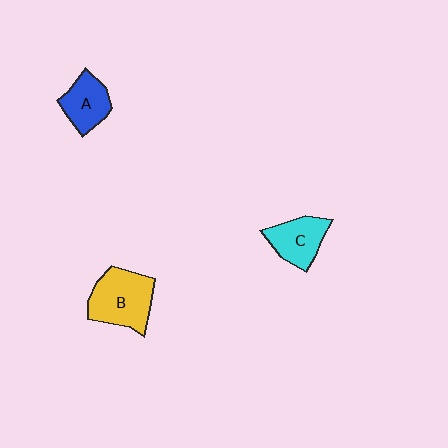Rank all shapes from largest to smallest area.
From largest to smallest: B (yellow), C (cyan), A (blue).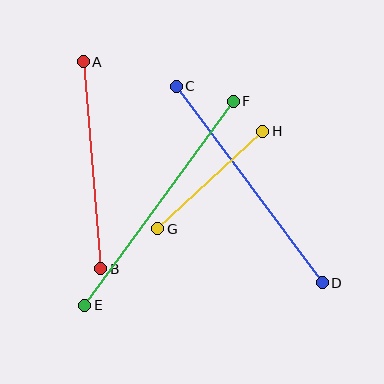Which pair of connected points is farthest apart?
Points E and F are farthest apart.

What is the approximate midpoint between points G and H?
The midpoint is at approximately (210, 180) pixels.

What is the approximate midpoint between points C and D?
The midpoint is at approximately (249, 185) pixels.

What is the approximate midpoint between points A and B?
The midpoint is at approximately (92, 165) pixels.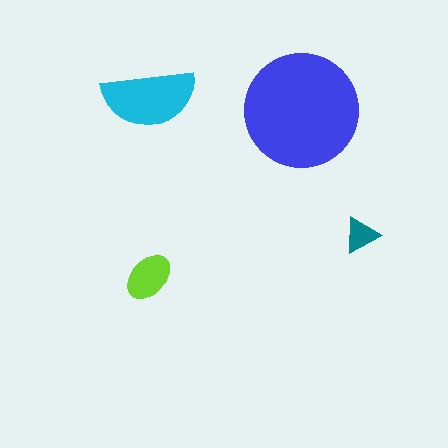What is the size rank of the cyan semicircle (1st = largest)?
2nd.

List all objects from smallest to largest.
The teal triangle, the lime ellipse, the cyan semicircle, the blue circle.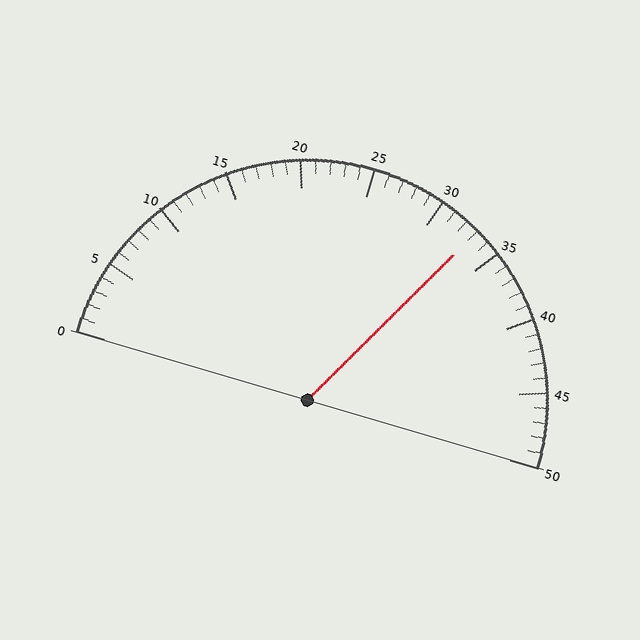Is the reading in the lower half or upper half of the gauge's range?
The reading is in the upper half of the range (0 to 50).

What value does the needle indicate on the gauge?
The needle indicates approximately 33.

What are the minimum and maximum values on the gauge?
The gauge ranges from 0 to 50.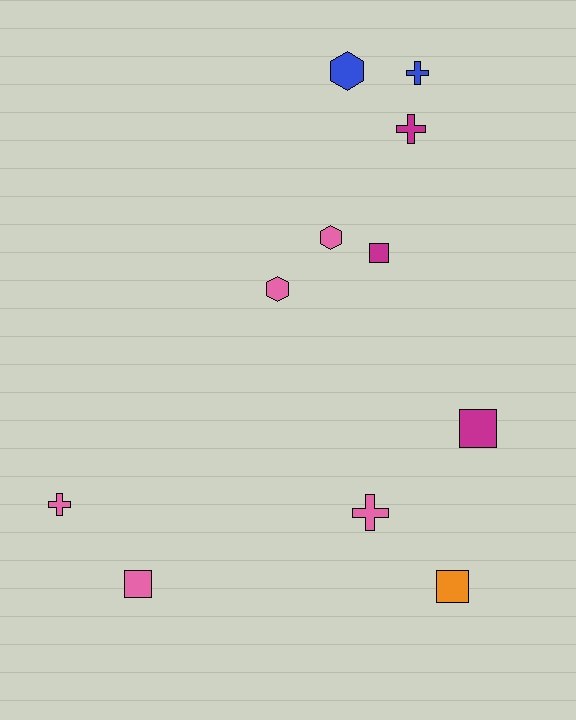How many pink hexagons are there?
There are 2 pink hexagons.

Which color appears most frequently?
Pink, with 5 objects.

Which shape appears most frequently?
Cross, with 4 objects.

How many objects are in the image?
There are 11 objects.